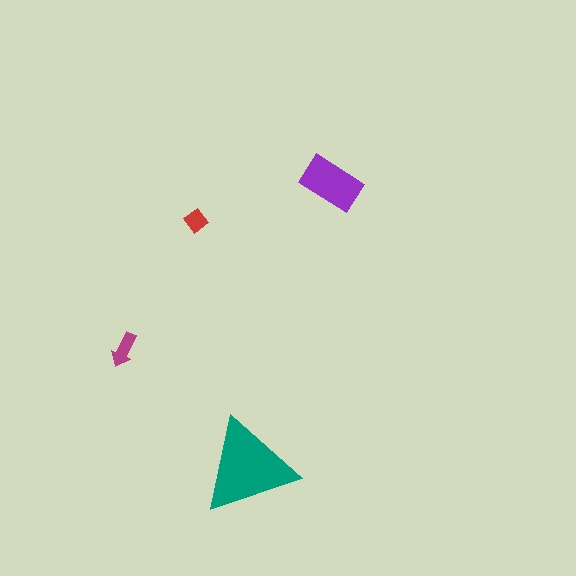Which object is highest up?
The purple rectangle is topmost.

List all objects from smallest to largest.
The red diamond, the magenta arrow, the purple rectangle, the teal triangle.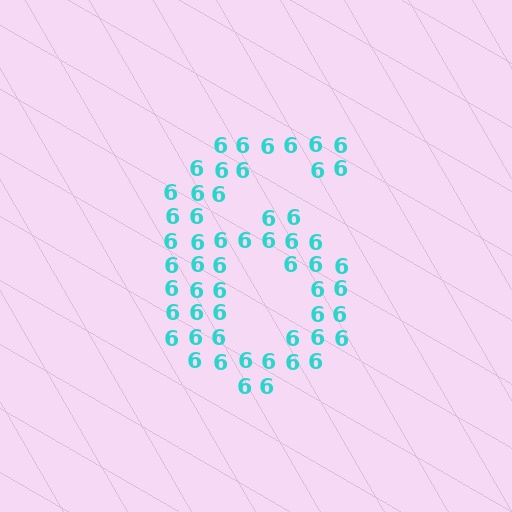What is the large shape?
The large shape is the digit 6.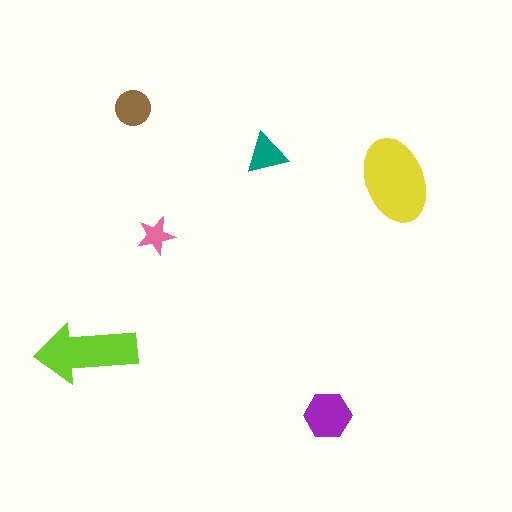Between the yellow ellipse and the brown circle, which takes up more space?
The yellow ellipse.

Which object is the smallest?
The pink star.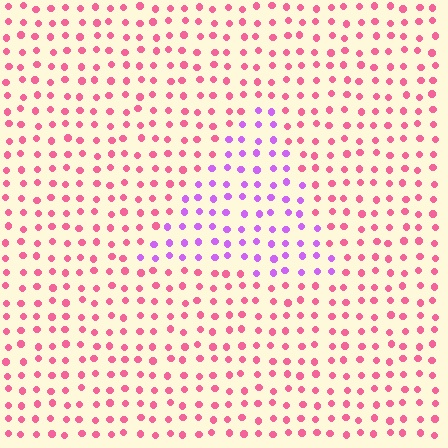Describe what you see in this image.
The image is filled with small pink elements in a uniform arrangement. A triangle-shaped region is visible where the elements are tinted to a slightly different hue, forming a subtle color boundary.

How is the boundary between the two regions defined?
The boundary is defined purely by a slight shift in hue (about 53 degrees). Spacing, size, and orientation are identical on both sides.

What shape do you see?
I see a triangle.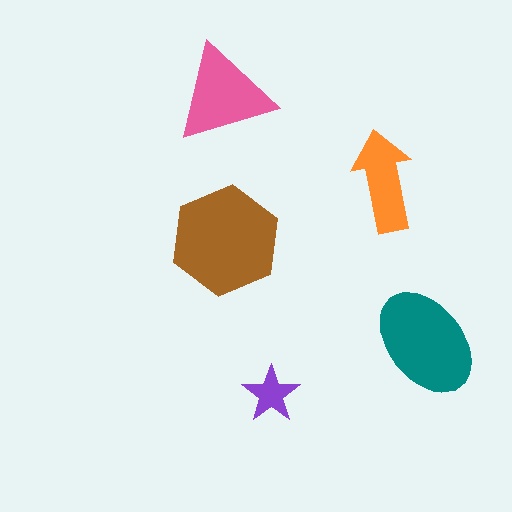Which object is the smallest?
The purple star.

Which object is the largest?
The brown hexagon.